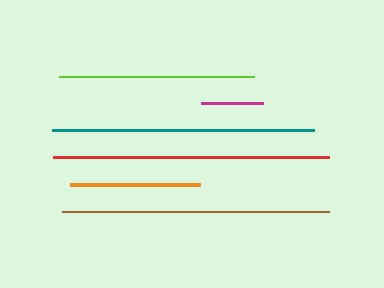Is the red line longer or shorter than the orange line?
The red line is longer than the orange line.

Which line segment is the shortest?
The magenta line is the shortest at approximately 62 pixels.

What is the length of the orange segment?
The orange segment is approximately 129 pixels long.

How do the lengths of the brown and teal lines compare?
The brown and teal lines are approximately the same length.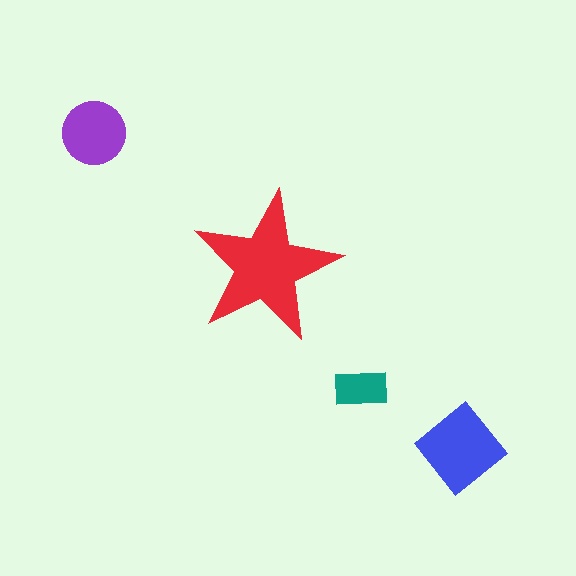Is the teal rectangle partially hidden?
No, the teal rectangle is fully visible.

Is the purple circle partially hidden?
No, the purple circle is fully visible.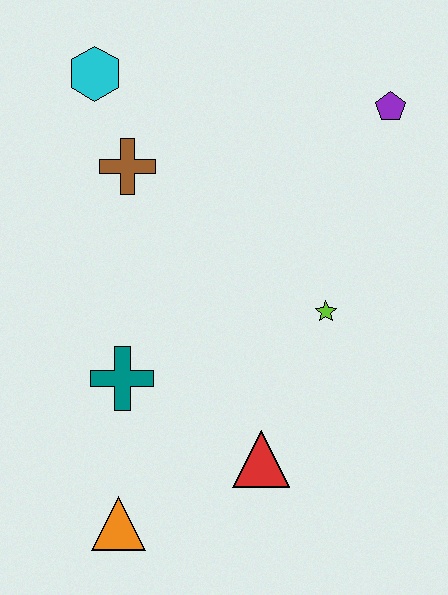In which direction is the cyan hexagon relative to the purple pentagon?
The cyan hexagon is to the left of the purple pentagon.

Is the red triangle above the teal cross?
No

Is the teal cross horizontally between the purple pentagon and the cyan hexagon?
Yes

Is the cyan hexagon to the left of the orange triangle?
Yes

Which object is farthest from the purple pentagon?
The orange triangle is farthest from the purple pentagon.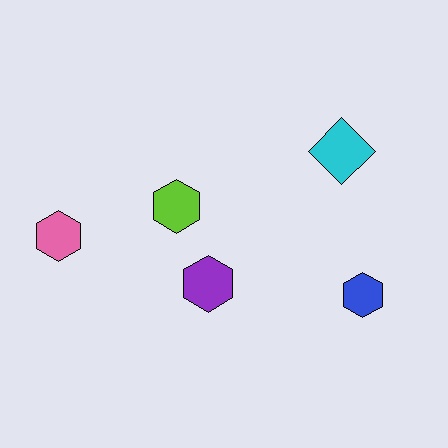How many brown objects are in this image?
There are no brown objects.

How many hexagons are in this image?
There are 4 hexagons.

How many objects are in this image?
There are 5 objects.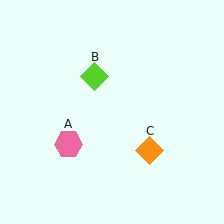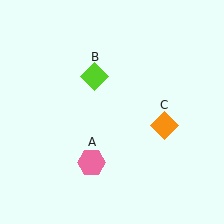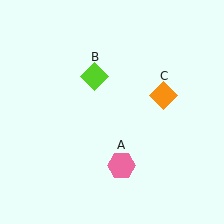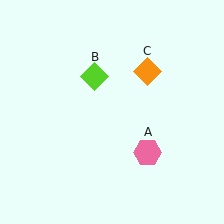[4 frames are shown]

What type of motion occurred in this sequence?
The pink hexagon (object A), orange diamond (object C) rotated counterclockwise around the center of the scene.